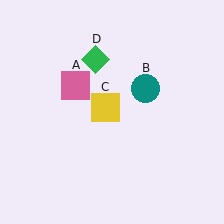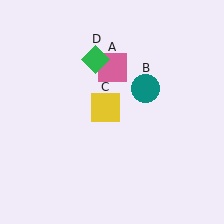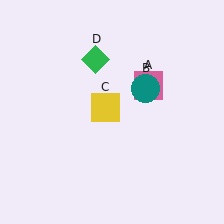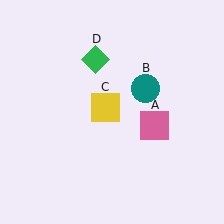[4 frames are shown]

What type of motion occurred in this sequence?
The pink square (object A) rotated clockwise around the center of the scene.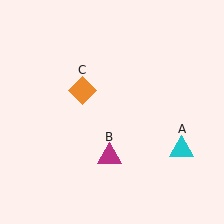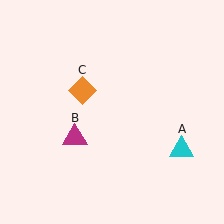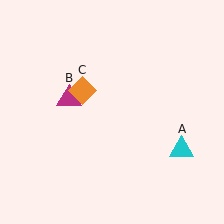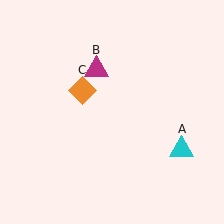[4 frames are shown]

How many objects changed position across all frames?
1 object changed position: magenta triangle (object B).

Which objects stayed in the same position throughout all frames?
Cyan triangle (object A) and orange diamond (object C) remained stationary.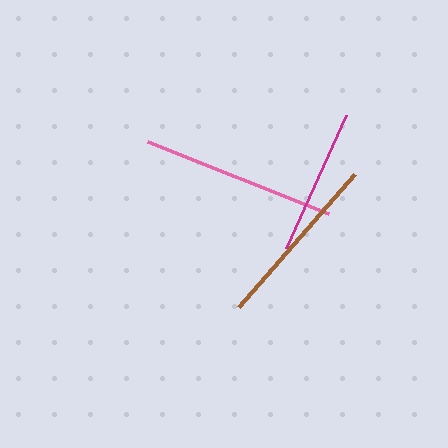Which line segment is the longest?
The pink line is the longest at approximately 194 pixels.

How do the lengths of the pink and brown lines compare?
The pink and brown lines are approximately the same length.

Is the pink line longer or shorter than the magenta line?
The pink line is longer than the magenta line.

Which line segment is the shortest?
The magenta line is the shortest at approximately 145 pixels.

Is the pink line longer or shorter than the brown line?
The pink line is longer than the brown line.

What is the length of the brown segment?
The brown segment is approximately 177 pixels long.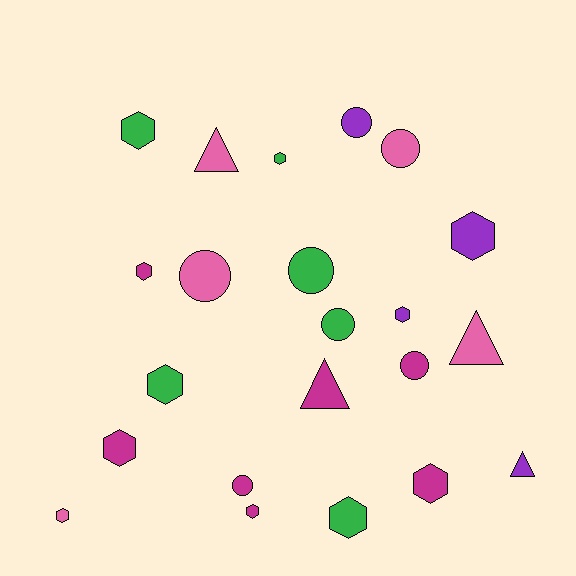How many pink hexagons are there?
There is 1 pink hexagon.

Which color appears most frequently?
Magenta, with 7 objects.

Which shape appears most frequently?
Hexagon, with 11 objects.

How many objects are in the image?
There are 22 objects.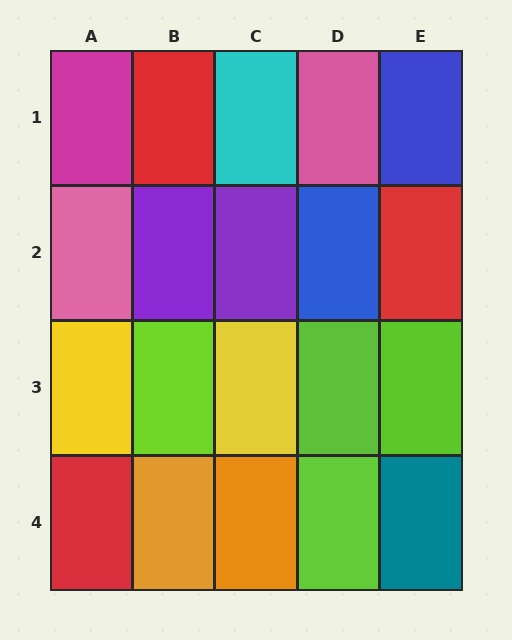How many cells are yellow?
2 cells are yellow.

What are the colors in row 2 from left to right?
Pink, purple, purple, blue, red.